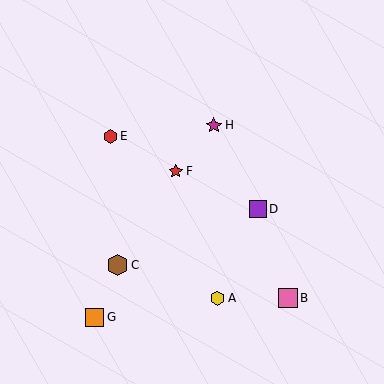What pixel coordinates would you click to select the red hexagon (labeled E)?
Click at (111, 137) to select the red hexagon E.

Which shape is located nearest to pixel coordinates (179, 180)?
The red star (labeled F) at (176, 171) is nearest to that location.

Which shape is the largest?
The brown hexagon (labeled C) is the largest.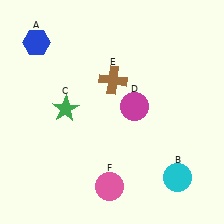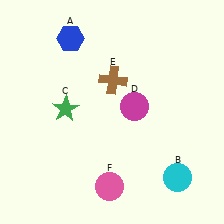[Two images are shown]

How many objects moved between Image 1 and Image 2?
1 object moved between the two images.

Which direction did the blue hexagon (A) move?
The blue hexagon (A) moved right.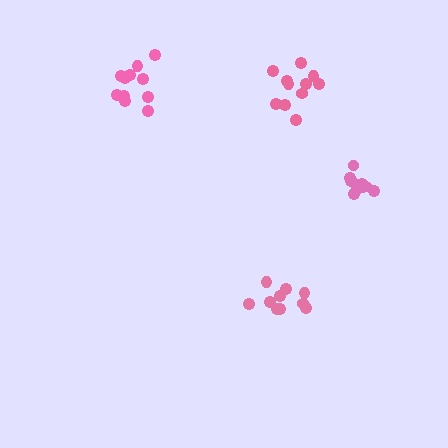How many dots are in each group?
Group 1: 11 dots, Group 2: 11 dots, Group 3: 11 dots, Group 4: 11 dots (44 total).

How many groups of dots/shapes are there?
There are 4 groups.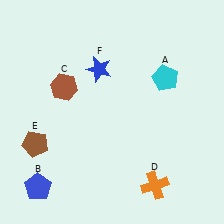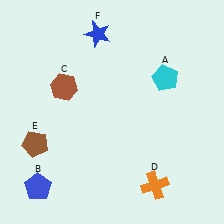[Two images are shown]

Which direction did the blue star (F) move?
The blue star (F) moved up.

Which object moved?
The blue star (F) moved up.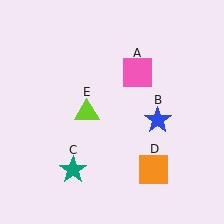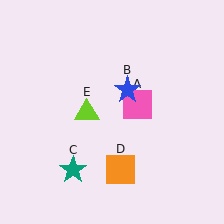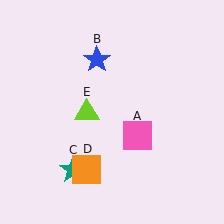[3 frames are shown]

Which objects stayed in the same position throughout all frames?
Teal star (object C) and lime triangle (object E) remained stationary.